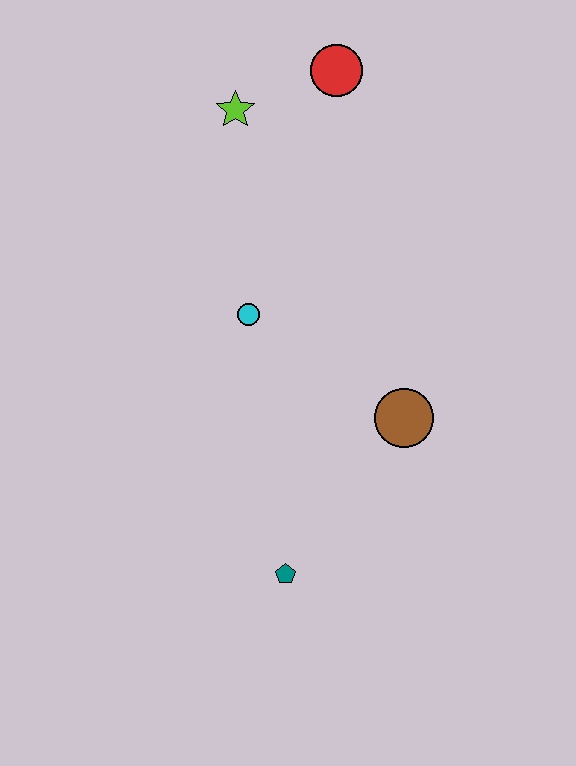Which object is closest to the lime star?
The red circle is closest to the lime star.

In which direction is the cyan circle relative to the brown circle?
The cyan circle is to the left of the brown circle.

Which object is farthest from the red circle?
The teal pentagon is farthest from the red circle.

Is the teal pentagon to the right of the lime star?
Yes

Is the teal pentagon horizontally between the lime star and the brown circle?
Yes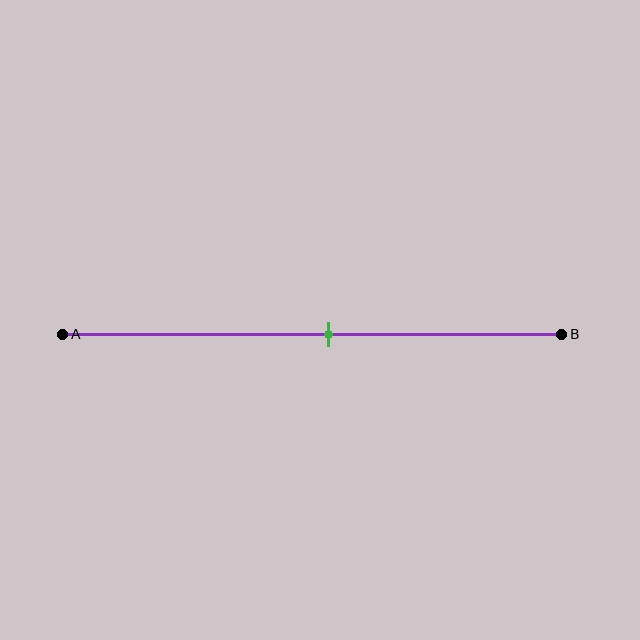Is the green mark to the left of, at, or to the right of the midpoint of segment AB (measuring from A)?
The green mark is to the right of the midpoint of segment AB.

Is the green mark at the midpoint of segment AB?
No, the mark is at about 55% from A, not at the 50% midpoint.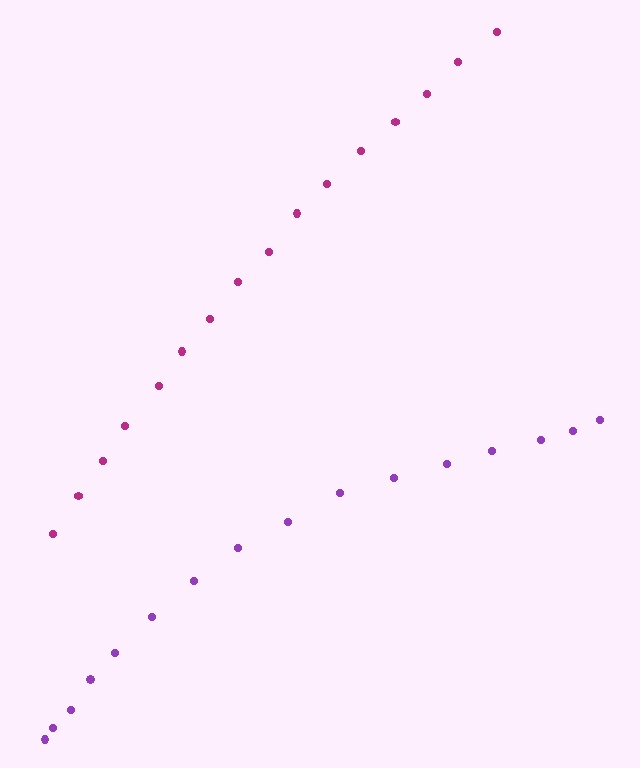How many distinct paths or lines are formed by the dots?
There are 2 distinct paths.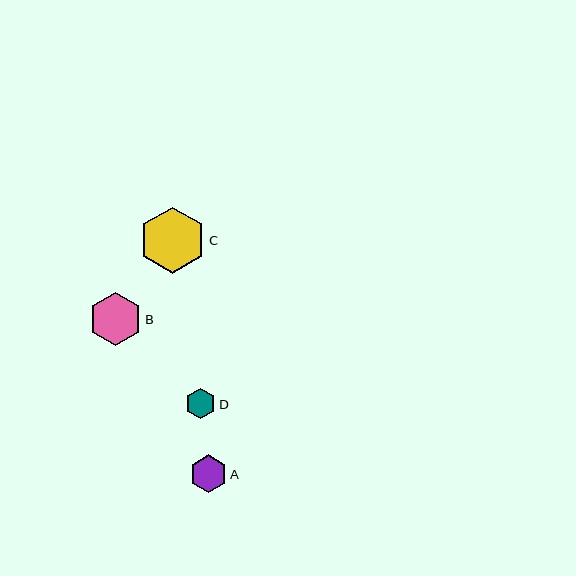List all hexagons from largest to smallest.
From largest to smallest: C, B, A, D.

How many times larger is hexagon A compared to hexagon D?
Hexagon A is approximately 1.2 times the size of hexagon D.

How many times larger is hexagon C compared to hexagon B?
Hexagon C is approximately 1.3 times the size of hexagon B.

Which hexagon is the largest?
Hexagon C is the largest with a size of approximately 66 pixels.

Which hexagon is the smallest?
Hexagon D is the smallest with a size of approximately 31 pixels.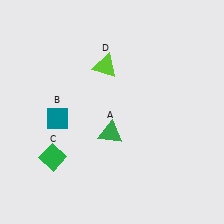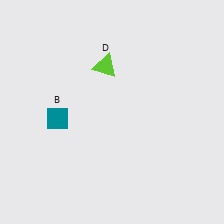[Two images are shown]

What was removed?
The green triangle (A), the green diamond (C) were removed in Image 2.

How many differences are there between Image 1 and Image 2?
There are 2 differences between the two images.